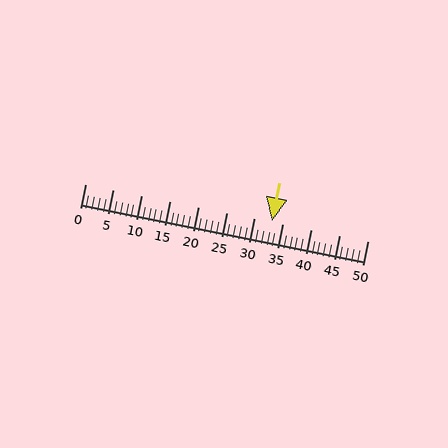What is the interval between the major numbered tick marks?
The major tick marks are spaced 5 units apart.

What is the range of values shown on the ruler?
The ruler shows values from 0 to 50.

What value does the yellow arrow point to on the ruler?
The yellow arrow points to approximately 33.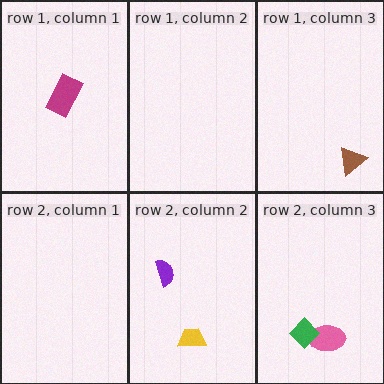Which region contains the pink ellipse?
The row 2, column 3 region.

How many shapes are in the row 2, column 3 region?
2.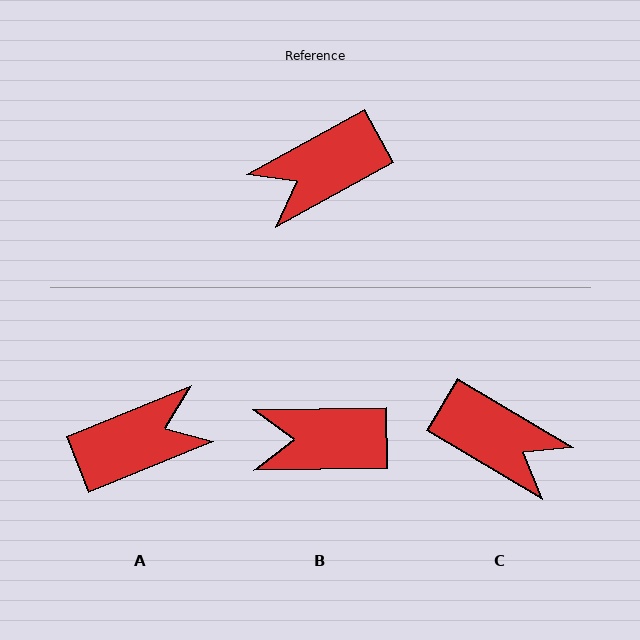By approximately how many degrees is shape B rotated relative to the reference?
Approximately 28 degrees clockwise.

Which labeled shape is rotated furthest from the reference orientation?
A, about 173 degrees away.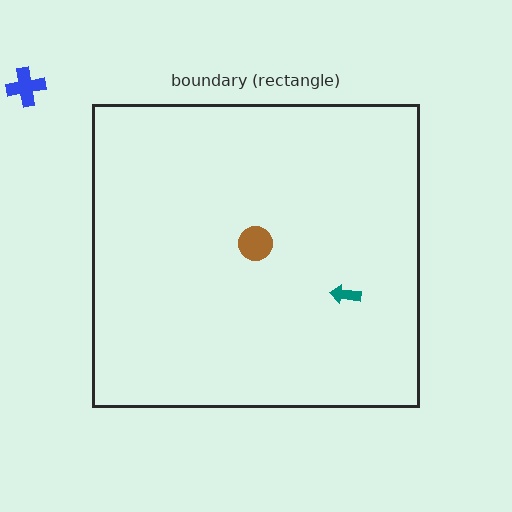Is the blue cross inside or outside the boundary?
Outside.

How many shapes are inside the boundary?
2 inside, 1 outside.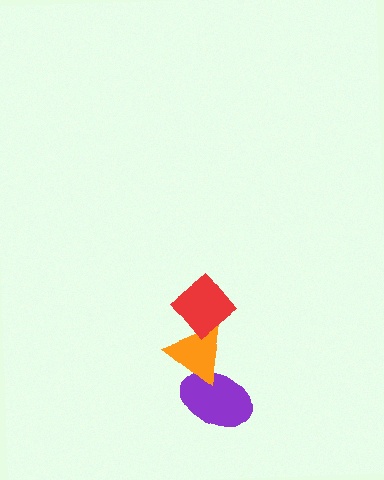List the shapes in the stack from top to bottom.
From top to bottom: the red diamond, the orange triangle, the purple ellipse.